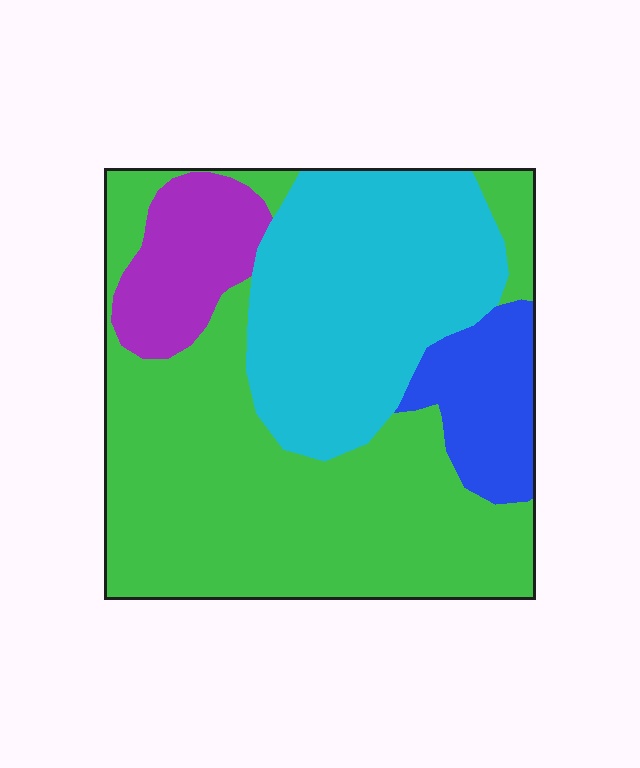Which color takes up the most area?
Green, at roughly 50%.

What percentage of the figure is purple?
Purple covers 10% of the figure.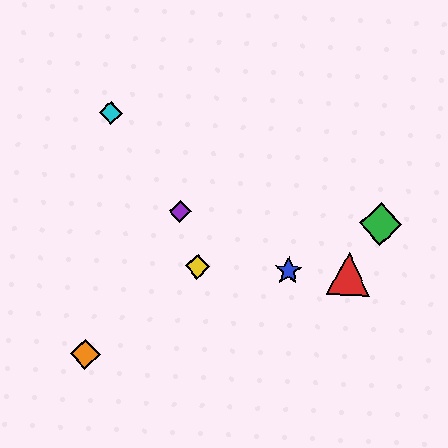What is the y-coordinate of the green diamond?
The green diamond is at y≈224.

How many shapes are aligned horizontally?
3 shapes (the red triangle, the blue star, the yellow diamond) are aligned horizontally.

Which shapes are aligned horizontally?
The red triangle, the blue star, the yellow diamond are aligned horizontally.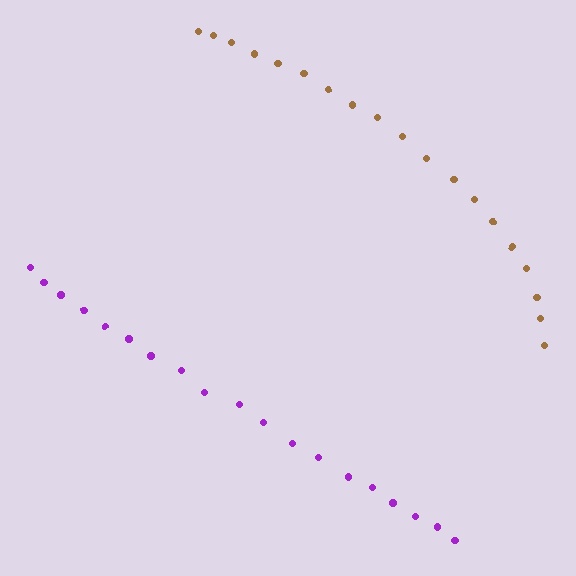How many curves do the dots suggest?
There are 2 distinct paths.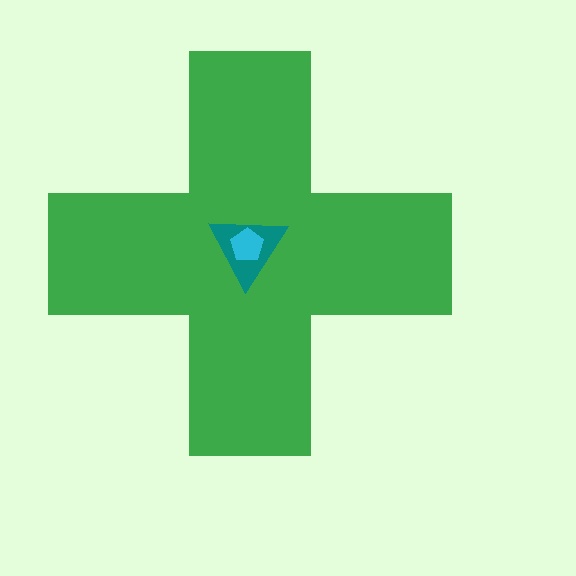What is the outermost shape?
The green cross.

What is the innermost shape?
The cyan pentagon.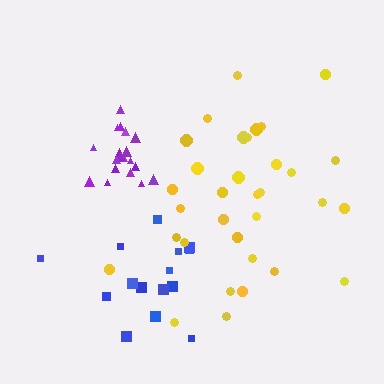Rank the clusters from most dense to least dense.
purple, blue, yellow.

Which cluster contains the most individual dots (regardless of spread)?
Yellow (33).